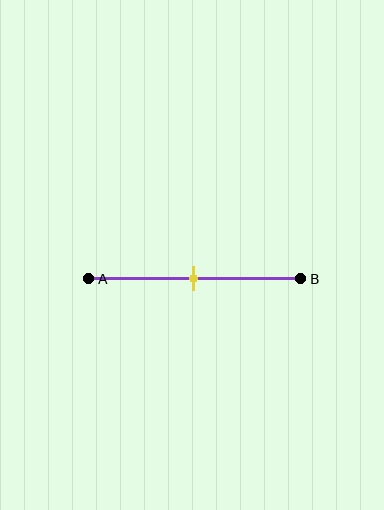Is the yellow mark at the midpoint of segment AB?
Yes, the mark is approximately at the midpoint.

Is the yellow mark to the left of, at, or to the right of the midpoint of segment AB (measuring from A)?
The yellow mark is approximately at the midpoint of segment AB.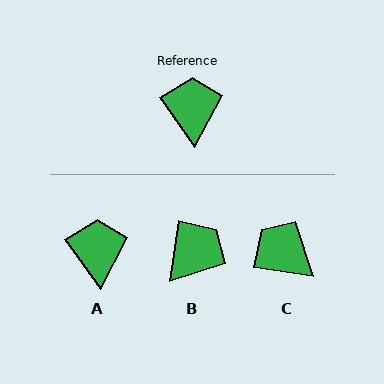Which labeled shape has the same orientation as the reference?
A.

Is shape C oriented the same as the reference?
No, it is off by about 46 degrees.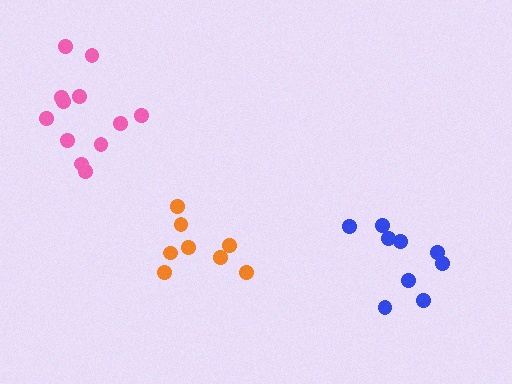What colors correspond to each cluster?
The clusters are colored: blue, pink, orange.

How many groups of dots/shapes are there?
There are 3 groups.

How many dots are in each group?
Group 1: 9 dots, Group 2: 12 dots, Group 3: 8 dots (29 total).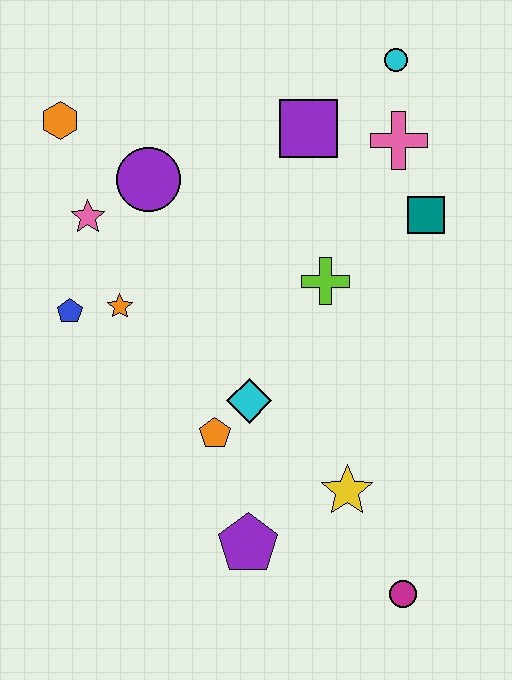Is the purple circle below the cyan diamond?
No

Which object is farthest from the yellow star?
The orange hexagon is farthest from the yellow star.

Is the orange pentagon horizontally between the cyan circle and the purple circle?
Yes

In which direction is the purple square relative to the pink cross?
The purple square is to the left of the pink cross.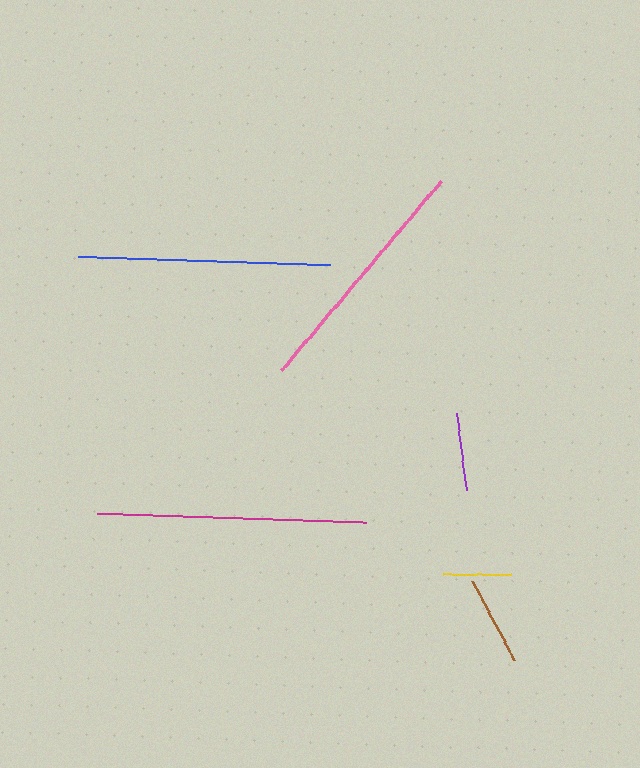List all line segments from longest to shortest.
From longest to shortest: magenta, blue, pink, brown, purple, yellow.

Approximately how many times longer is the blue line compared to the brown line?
The blue line is approximately 2.9 times the length of the brown line.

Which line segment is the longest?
The magenta line is the longest at approximately 270 pixels.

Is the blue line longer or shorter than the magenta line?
The magenta line is longer than the blue line.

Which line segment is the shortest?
The yellow line is the shortest at approximately 69 pixels.